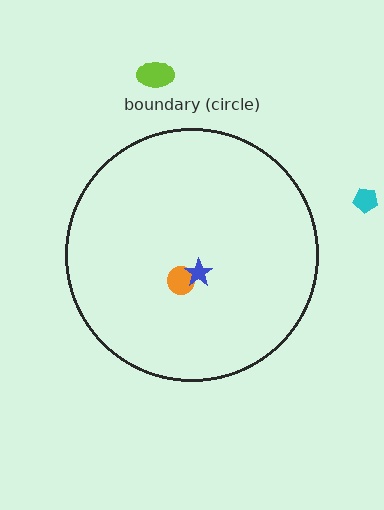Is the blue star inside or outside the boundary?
Inside.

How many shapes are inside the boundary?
2 inside, 2 outside.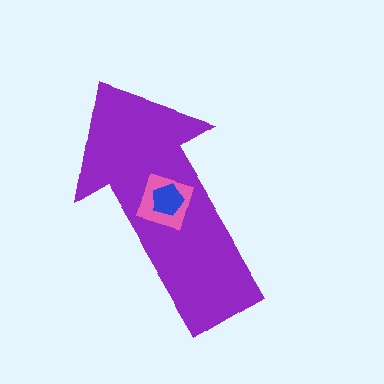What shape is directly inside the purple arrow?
The pink square.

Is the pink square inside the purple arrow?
Yes.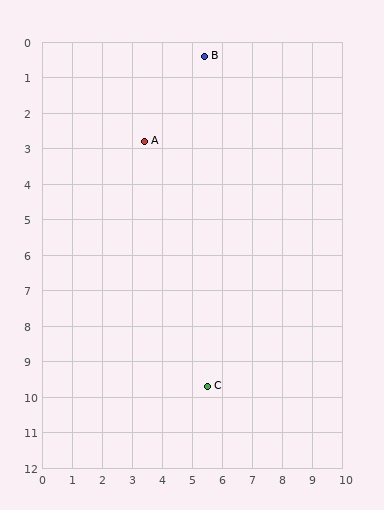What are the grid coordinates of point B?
Point B is at approximately (5.4, 0.4).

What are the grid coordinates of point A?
Point A is at approximately (3.4, 2.8).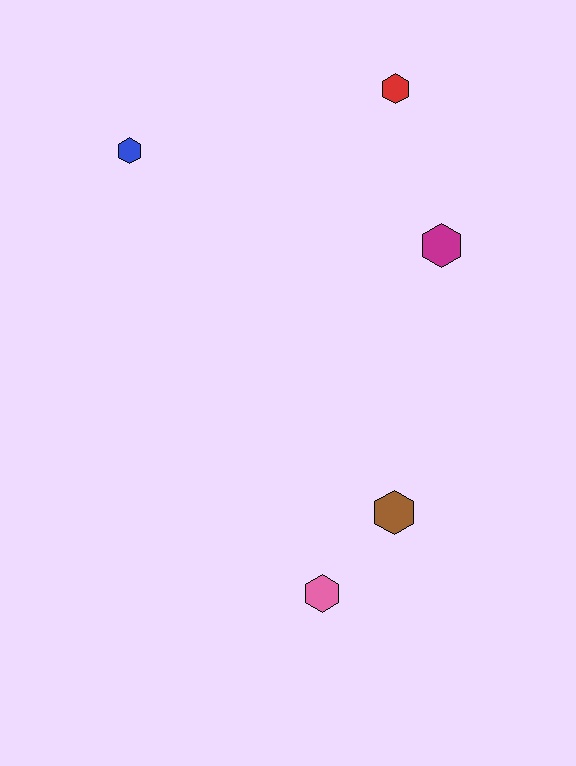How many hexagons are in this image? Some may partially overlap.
There are 5 hexagons.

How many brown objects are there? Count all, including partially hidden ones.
There is 1 brown object.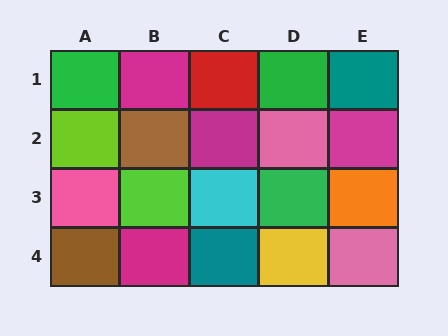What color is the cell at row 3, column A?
Pink.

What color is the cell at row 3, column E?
Orange.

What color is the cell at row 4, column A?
Brown.